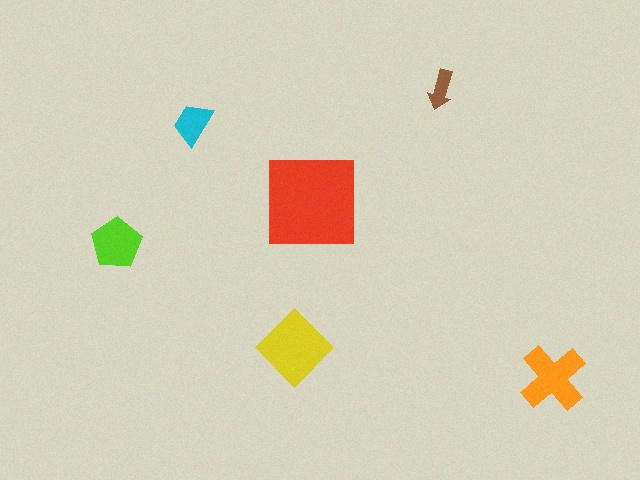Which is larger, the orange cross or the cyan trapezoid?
The orange cross.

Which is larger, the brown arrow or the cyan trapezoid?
The cyan trapezoid.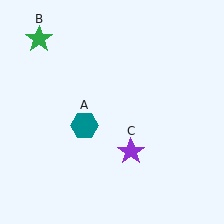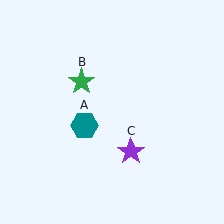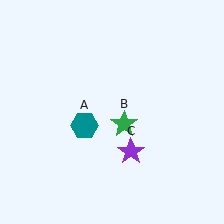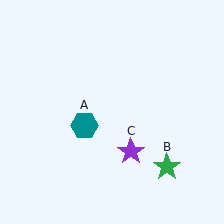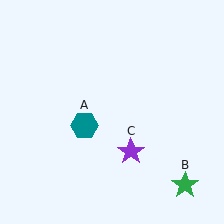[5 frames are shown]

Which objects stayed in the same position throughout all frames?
Teal hexagon (object A) and purple star (object C) remained stationary.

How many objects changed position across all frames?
1 object changed position: green star (object B).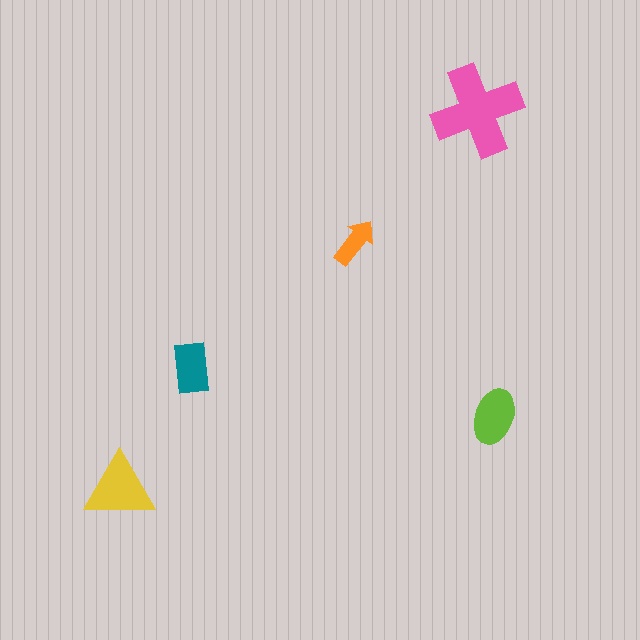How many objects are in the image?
There are 5 objects in the image.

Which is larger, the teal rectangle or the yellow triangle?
The yellow triangle.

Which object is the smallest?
The orange arrow.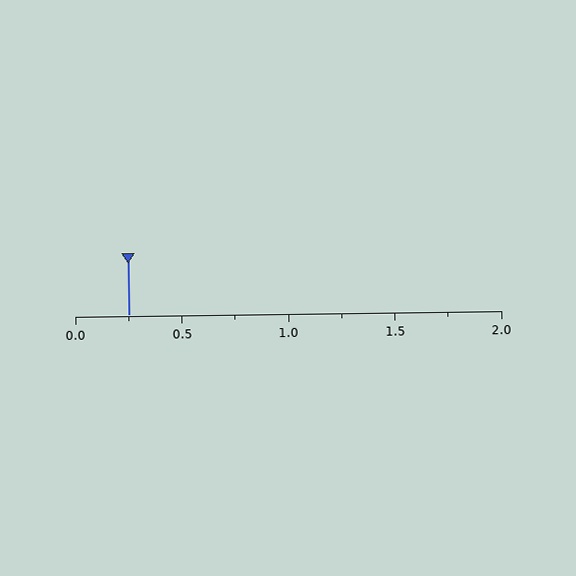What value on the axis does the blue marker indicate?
The marker indicates approximately 0.25.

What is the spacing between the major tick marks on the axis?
The major ticks are spaced 0.5 apart.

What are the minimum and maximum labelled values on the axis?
The axis runs from 0.0 to 2.0.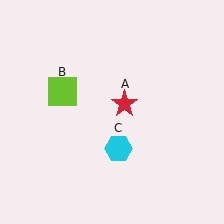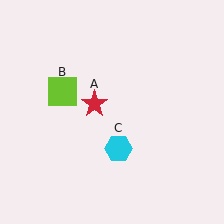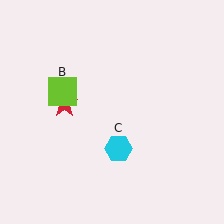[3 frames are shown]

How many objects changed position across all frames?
1 object changed position: red star (object A).